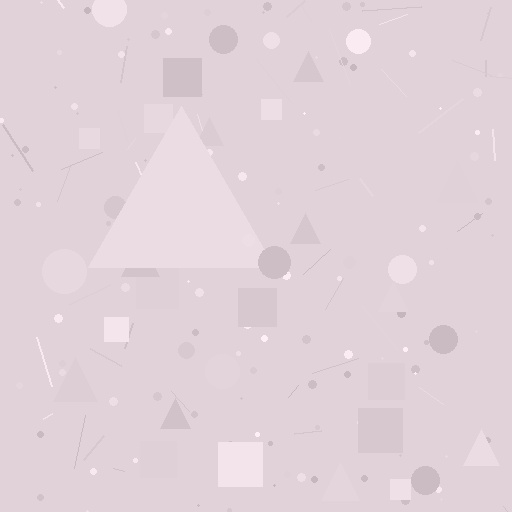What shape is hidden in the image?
A triangle is hidden in the image.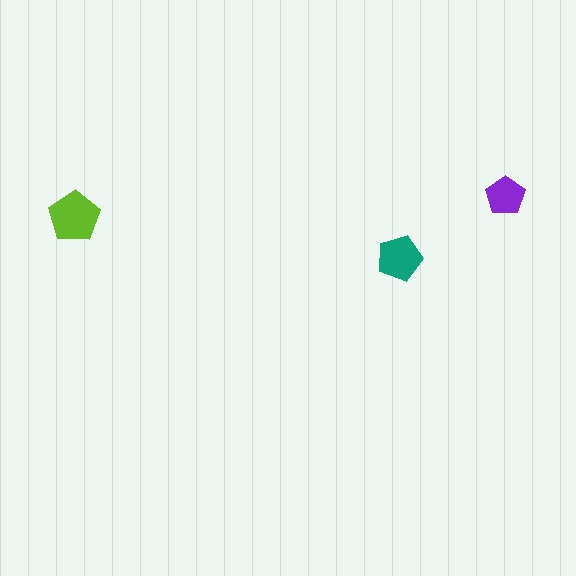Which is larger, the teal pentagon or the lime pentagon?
The lime one.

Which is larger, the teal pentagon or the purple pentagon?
The teal one.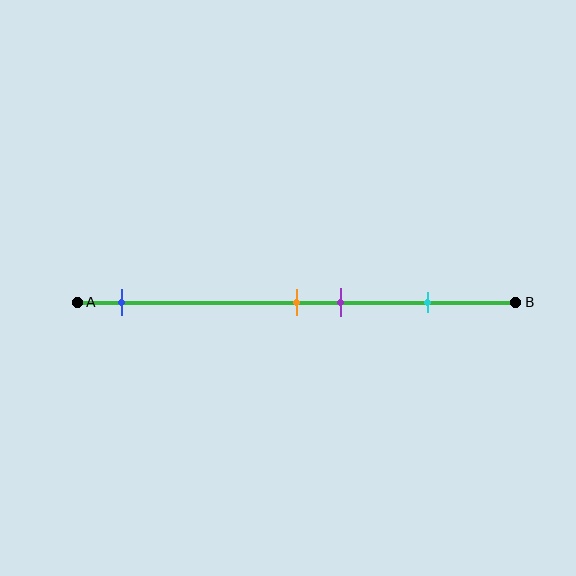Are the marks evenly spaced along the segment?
No, the marks are not evenly spaced.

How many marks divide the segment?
There are 4 marks dividing the segment.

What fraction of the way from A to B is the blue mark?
The blue mark is approximately 10% (0.1) of the way from A to B.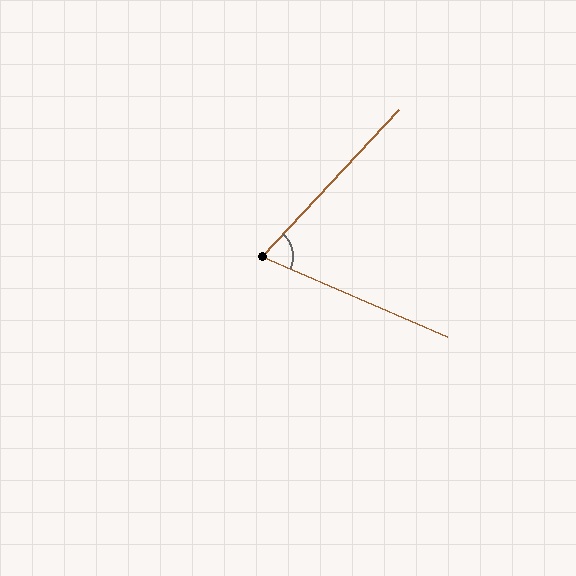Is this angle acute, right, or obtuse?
It is acute.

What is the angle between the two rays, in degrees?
Approximately 70 degrees.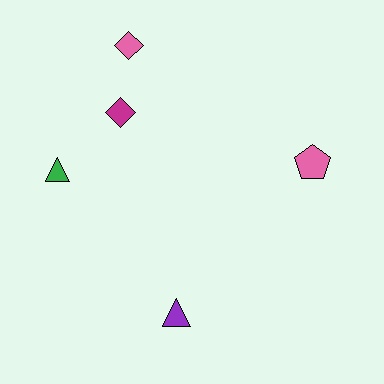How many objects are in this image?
There are 5 objects.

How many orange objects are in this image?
There are no orange objects.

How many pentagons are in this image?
There is 1 pentagon.